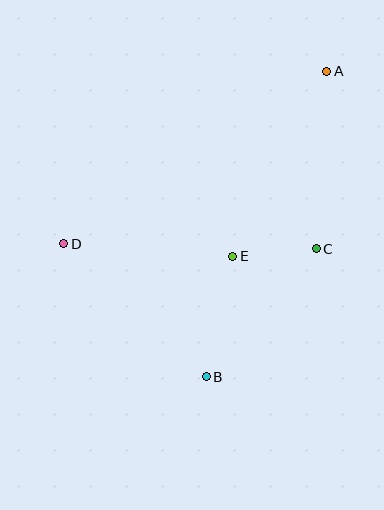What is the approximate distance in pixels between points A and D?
The distance between A and D is approximately 315 pixels.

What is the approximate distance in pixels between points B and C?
The distance between B and C is approximately 169 pixels.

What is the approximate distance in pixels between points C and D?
The distance between C and D is approximately 252 pixels.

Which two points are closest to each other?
Points C and E are closest to each other.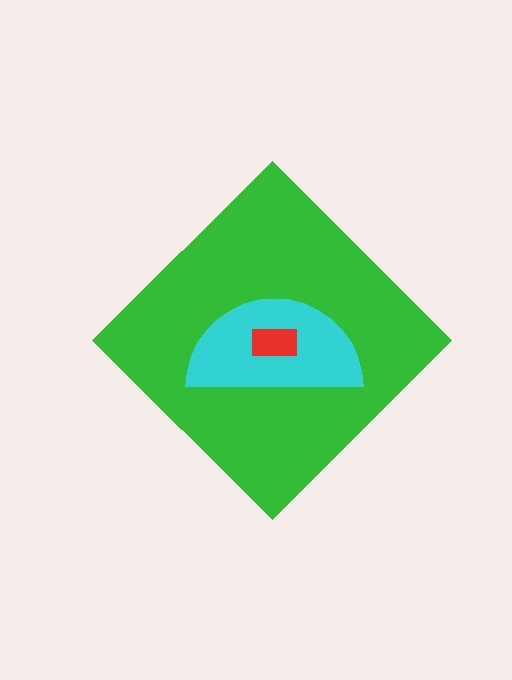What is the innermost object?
The red rectangle.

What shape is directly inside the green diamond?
The cyan semicircle.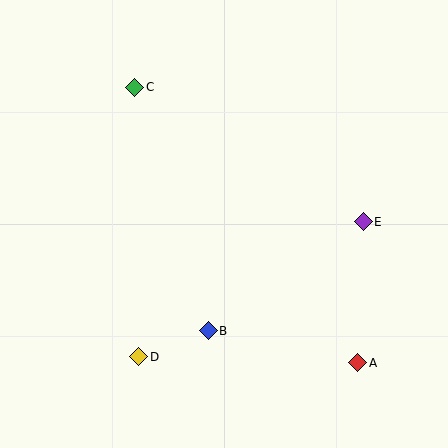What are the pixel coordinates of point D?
Point D is at (139, 357).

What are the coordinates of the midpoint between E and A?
The midpoint between E and A is at (360, 292).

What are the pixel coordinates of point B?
Point B is at (208, 331).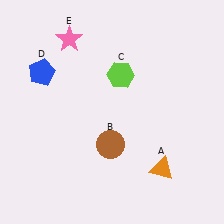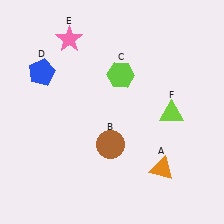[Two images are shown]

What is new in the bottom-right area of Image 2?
A lime triangle (F) was added in the bottom-right area of Image 2.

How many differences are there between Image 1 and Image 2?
There is 1 difference between the two images.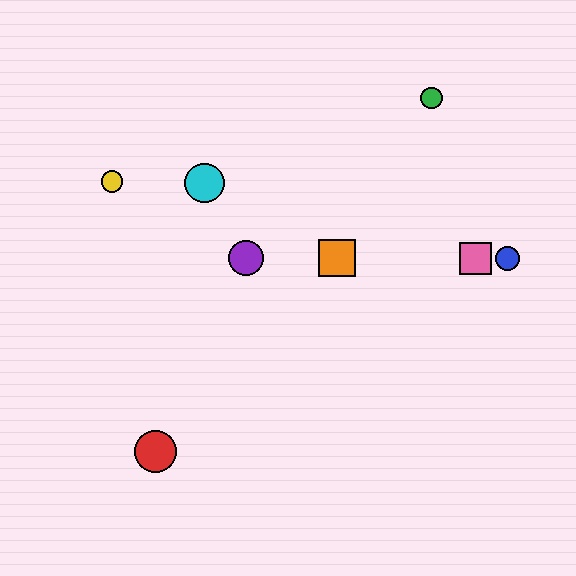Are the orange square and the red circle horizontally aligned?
No, the orange square is at y≈258 and the red circle is at y≈452.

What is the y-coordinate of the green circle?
The green circle is at y≈98.